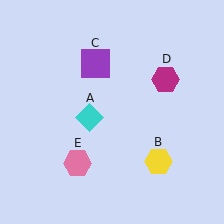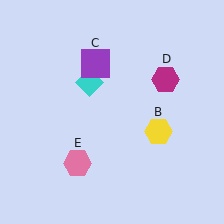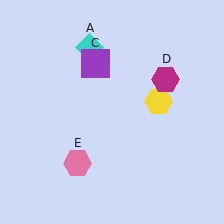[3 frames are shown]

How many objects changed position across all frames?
2 objects changed position: cyan diamond (object A), yellow hexagon (object B).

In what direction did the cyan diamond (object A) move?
The cyan diamond (object A) moved up.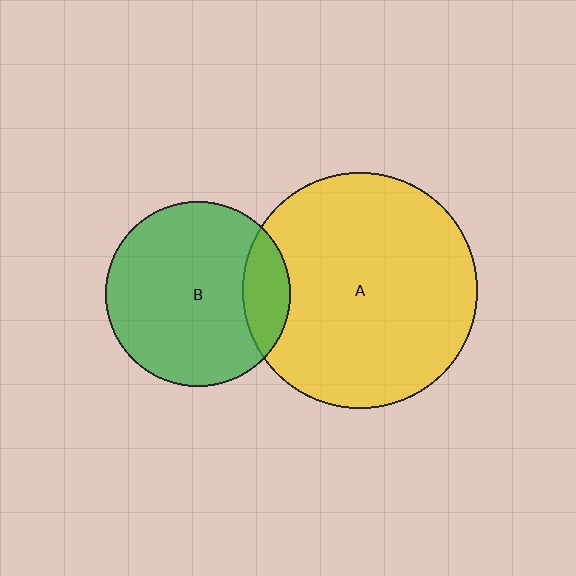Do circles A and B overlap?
Yes.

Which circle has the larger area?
Circle A (yellow).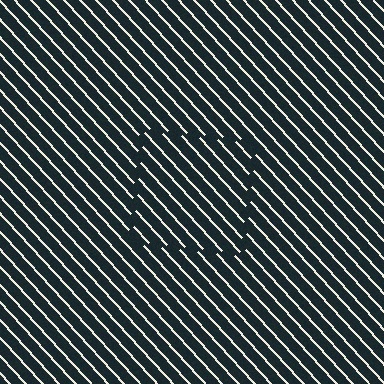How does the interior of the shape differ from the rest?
The interior of the shape contains the same grating, shifted by half a period — the contour is defined by the phase discontinuity where line-ends from the inner and outer gratings abut.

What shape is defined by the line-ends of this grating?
An illusory square. The interior of the shape contains the same grating, shifted by half a period — the contour is defined by the phase discontinuity where line-ends from the inner and outer gratings abut.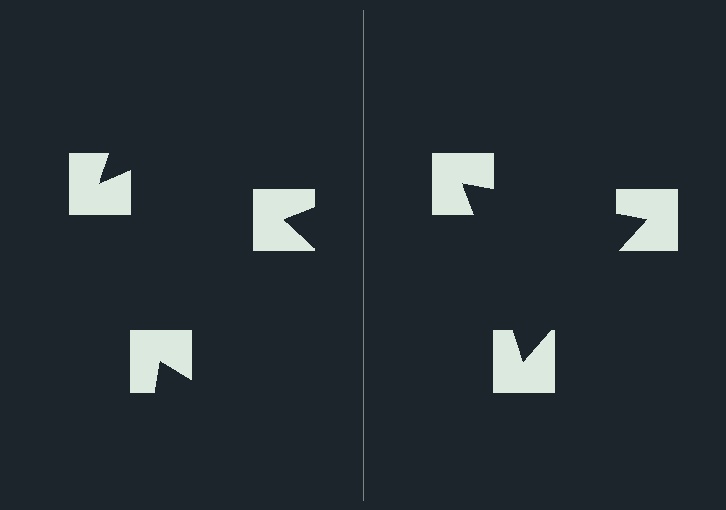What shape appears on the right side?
An illusory triangle.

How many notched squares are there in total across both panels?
6 — 3 on each side.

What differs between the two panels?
The notched squares are positioned identically on both sides; only the wedge orientations differ. On the right they align to a triangle; on the left they are misaligned.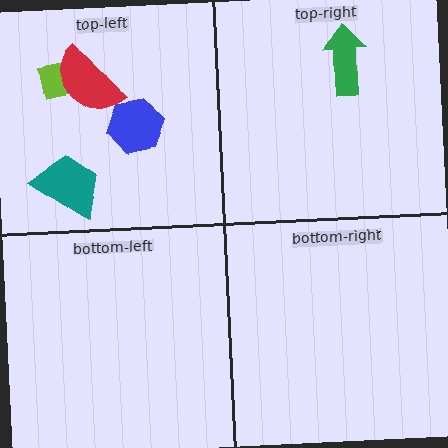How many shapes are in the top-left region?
4.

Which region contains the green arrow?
The top-right region.